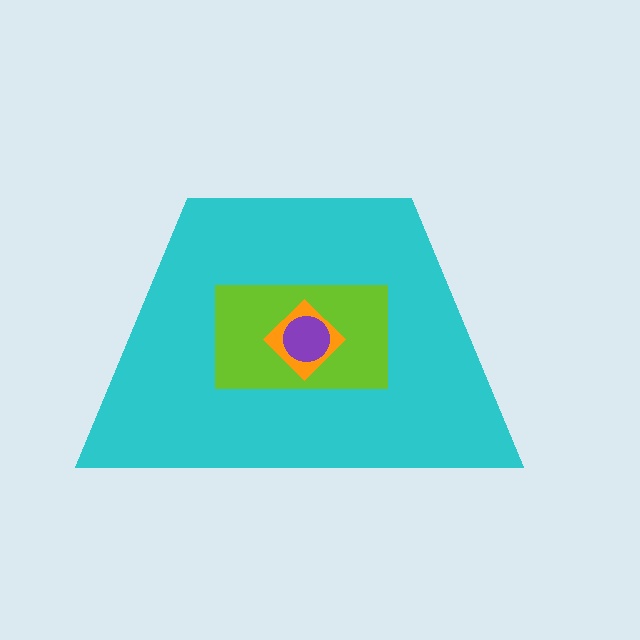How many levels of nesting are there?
4.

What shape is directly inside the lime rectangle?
The orange diamond.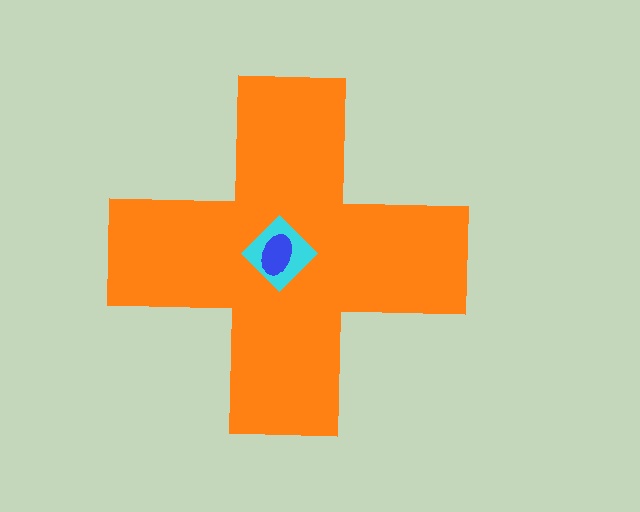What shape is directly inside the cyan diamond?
The blue ellipse.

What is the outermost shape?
The orange cross.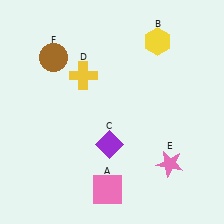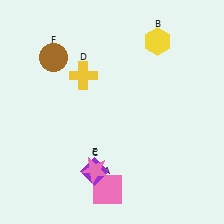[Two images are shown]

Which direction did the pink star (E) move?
The pink star (E) moved left.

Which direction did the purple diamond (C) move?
The purple diamond (C) moved down.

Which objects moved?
The objects that moved are: the purple diamond (C), the pink star (E).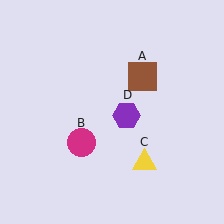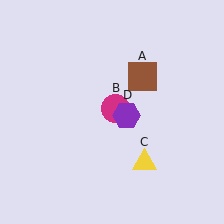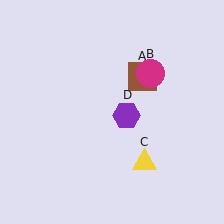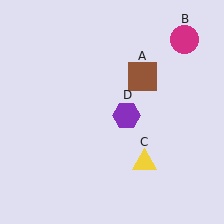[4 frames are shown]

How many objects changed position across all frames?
1 object changed position: magenta circle (object B).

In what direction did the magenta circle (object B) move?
The magenta circle (object B) moved up and to the right.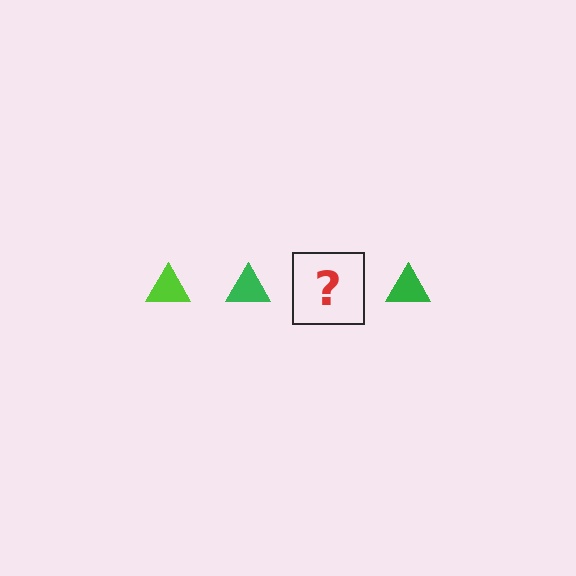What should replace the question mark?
The question mark should be replaced with a lime triangle.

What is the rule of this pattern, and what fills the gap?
The rule is that the pattern cycles through lime, green triangles. The gap should be filled with a lime triangle.